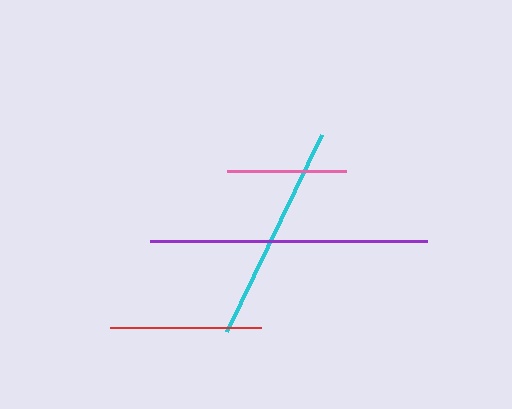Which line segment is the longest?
The purple line is the longest at approximately 277 pixels.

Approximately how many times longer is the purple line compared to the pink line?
The purple line is approximately 2.3 times the length of the pink line.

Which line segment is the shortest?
The pink line is the shortest at approximately 119 pixels.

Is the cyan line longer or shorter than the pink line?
The cyan line is longer than the pink line.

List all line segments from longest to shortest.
From longest to shortest: purple, cyan, red, pink.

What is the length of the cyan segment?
The cyan segment is approximately 218 pixels long.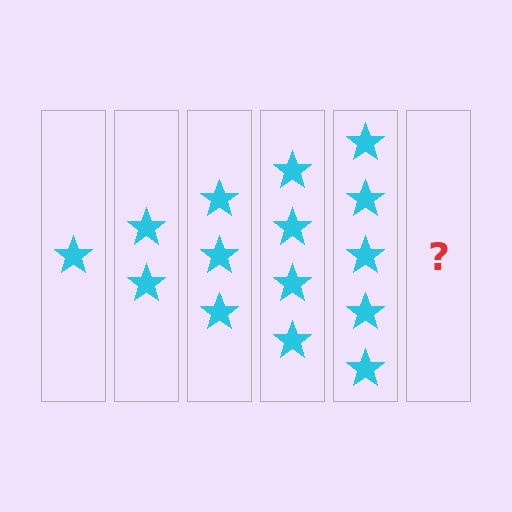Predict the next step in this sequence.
The next step is 6 stars.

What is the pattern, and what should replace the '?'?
The pattern is that each step adds one more star. The '?' should be 6 stars.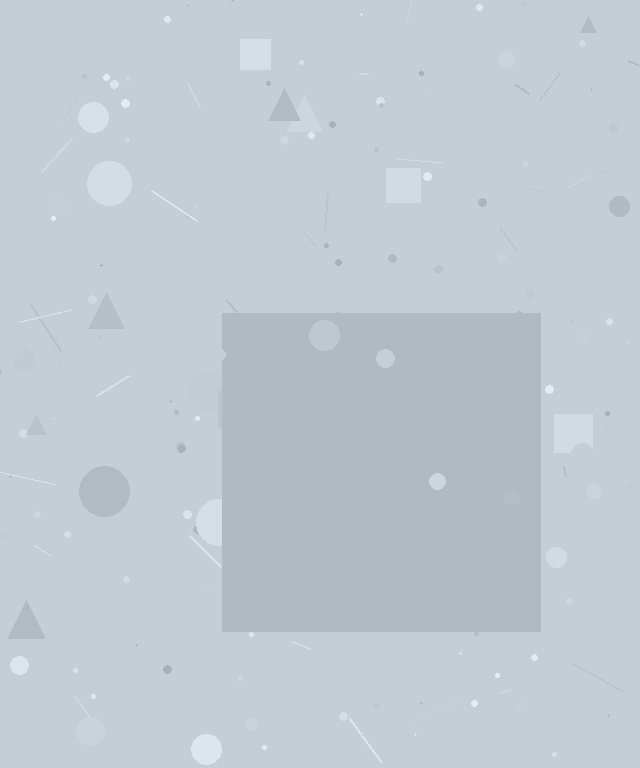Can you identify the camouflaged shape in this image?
The camouflaged shape is a square.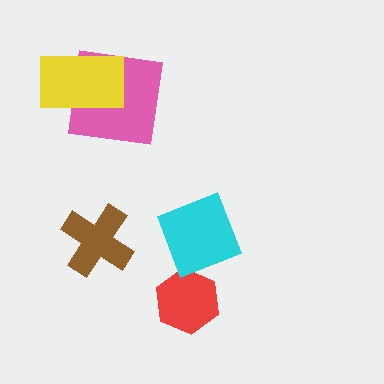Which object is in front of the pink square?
The yellow rectangle is in front of the pink square.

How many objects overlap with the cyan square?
0 objects overlap with the cyan square.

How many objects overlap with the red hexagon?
0 objects overlap with the red hexagon.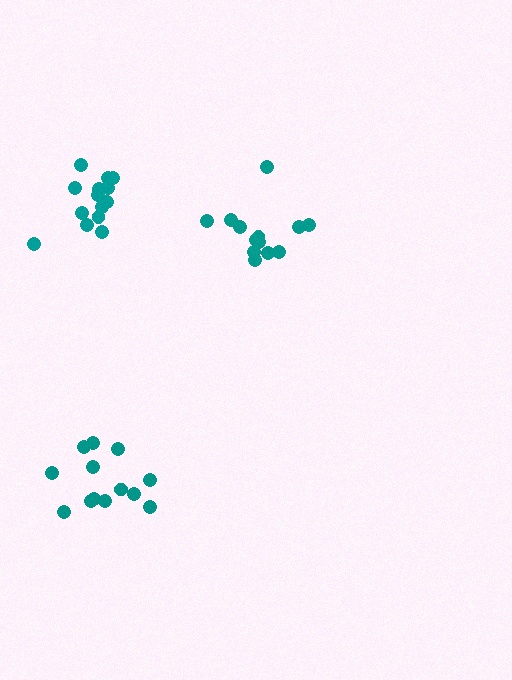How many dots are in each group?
Group 1: 14 dots, Group 2: 13 dots, Group 3: 13 dots (40 total).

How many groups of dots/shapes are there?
There are 3 groups.